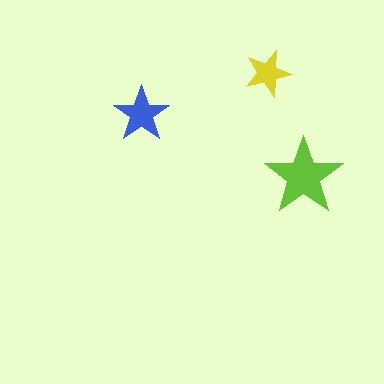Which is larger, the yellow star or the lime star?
The lime one.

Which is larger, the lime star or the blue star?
The lime one.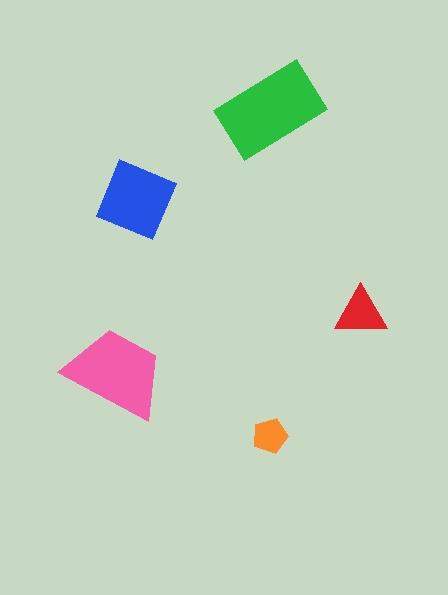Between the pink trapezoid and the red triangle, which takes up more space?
The pink trapezoid.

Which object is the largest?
The green rectangle.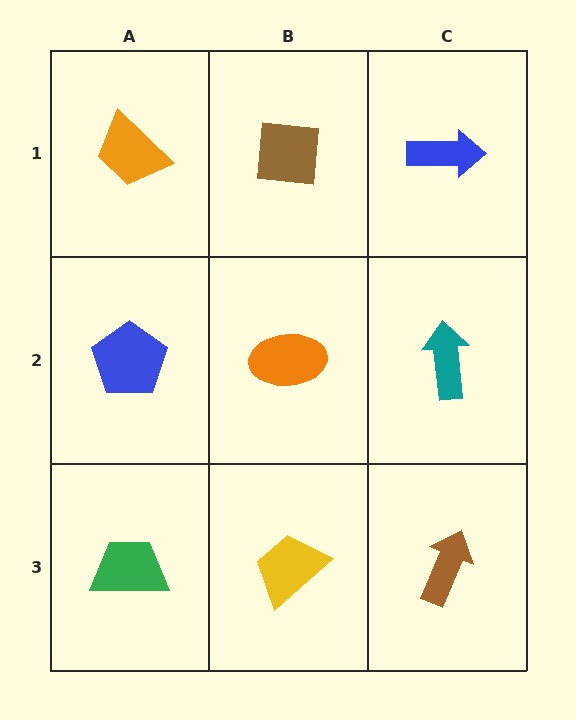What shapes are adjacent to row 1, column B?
An orange ellipse (row 2, column B), an orange trapezoid (row 1, column A), a blue arrow (row 1, column C).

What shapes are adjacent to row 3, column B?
An orange ellipse (row 2, column B), a green trapezoid (row 3, column A), a brown arrow (row 3, column C).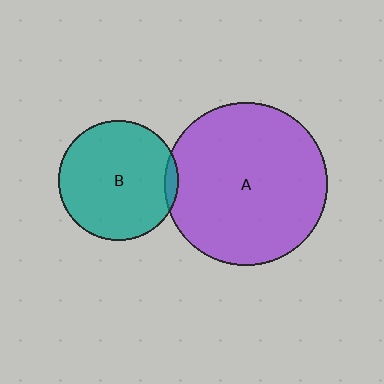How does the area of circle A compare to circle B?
Approximately 1.9 times.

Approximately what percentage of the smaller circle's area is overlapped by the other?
Approximately 5%.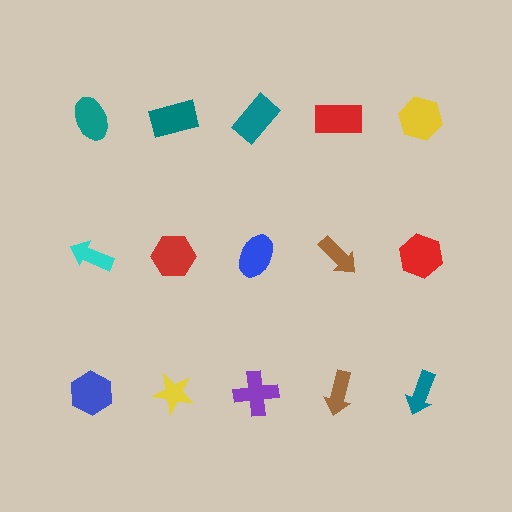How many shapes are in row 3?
5 shapes.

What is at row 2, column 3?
A blue ellipse.